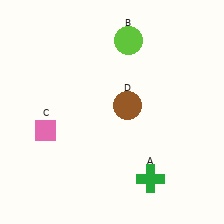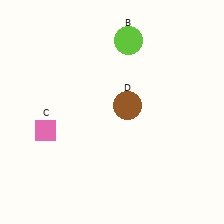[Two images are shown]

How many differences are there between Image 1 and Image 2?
There is 1 difference between the two images.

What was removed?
The green cross (A) was removed in Image 2.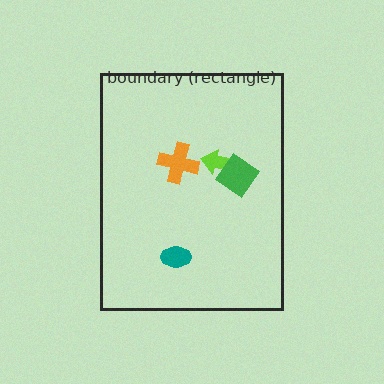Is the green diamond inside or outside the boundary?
Inside.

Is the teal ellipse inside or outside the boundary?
Inside.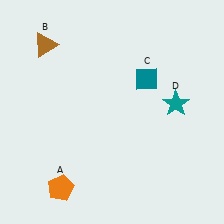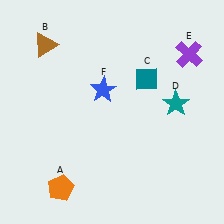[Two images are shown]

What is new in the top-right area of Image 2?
A purple cross (E) was added in the top-right area of Image 2.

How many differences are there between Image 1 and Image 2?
There are 2 differences between the two images.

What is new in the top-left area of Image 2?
A blue star (F) was added in the top-left area of Image 2.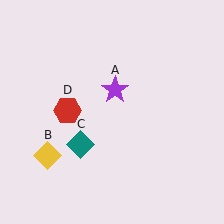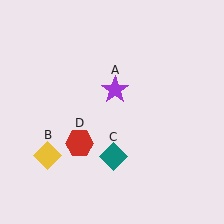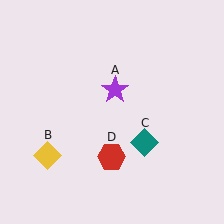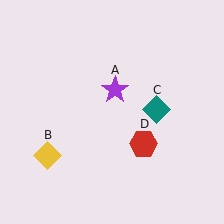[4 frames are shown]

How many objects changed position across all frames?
2 objects changed position: teal diamond (object C), red hexagon (object D).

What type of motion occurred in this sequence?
The teal diamond (object C), red hexagon (object D) rotated counterclockwise around the center of the scene.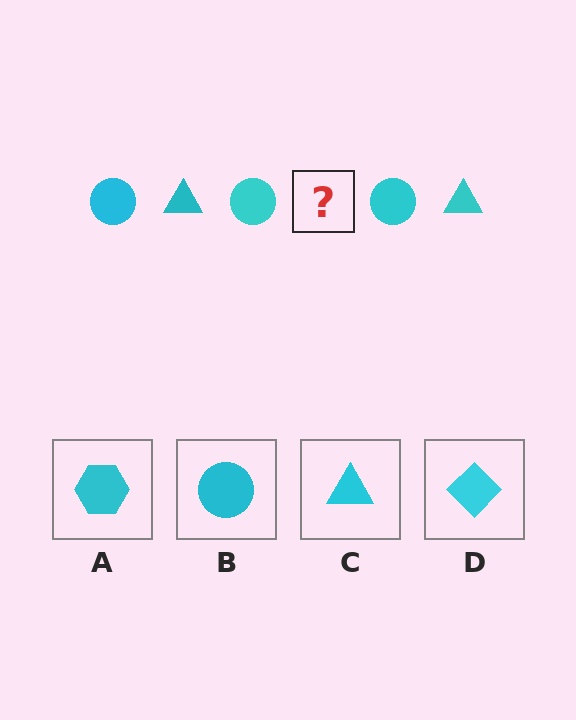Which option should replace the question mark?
Option C.